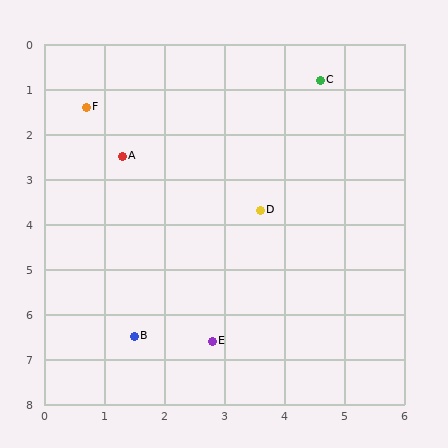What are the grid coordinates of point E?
Point E is at approximately (2.8, 6.6).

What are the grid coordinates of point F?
Point F is at approximately (0.7, 1.4).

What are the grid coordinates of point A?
Point A is at approximately (1.3, 2.5).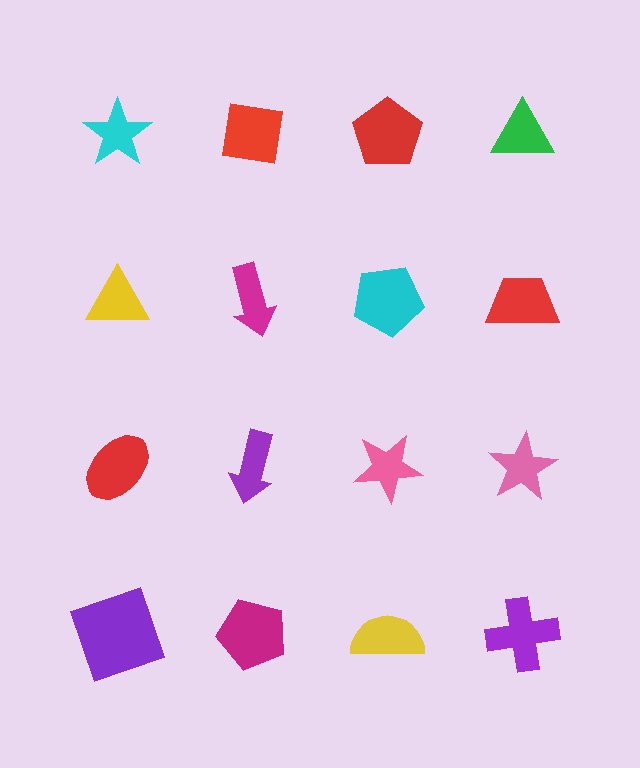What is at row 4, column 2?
A magenta pentagon.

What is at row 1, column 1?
A cyan star.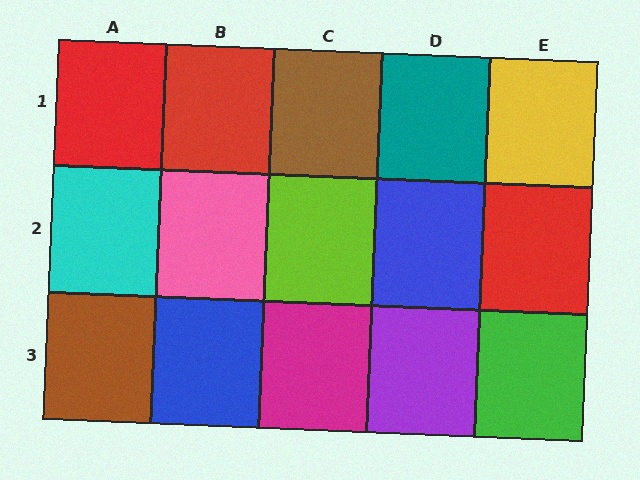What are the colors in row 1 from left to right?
Red, red, brown, teal, yellow.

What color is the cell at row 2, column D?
Blue.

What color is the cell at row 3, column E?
Green.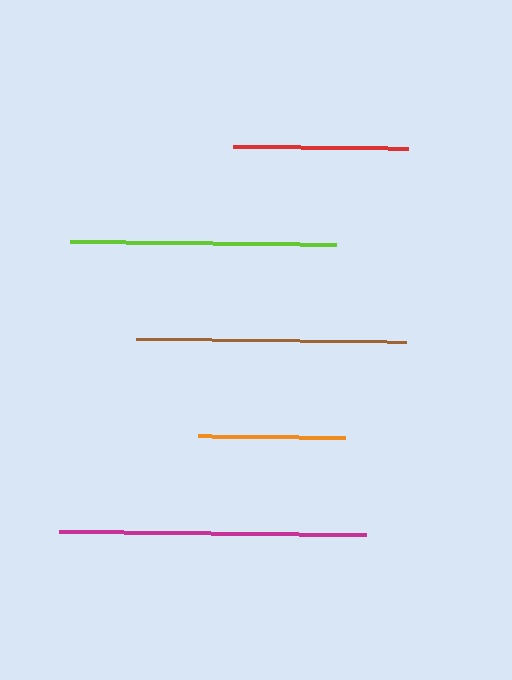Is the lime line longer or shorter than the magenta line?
The magenta line is longer than the lime line.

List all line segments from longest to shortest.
From longest to shortest: magenta, brown, lime, red, orange.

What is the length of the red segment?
The red segment is approximately 174 pixels long.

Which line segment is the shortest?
The orange line is the shortest at approximately 147 pixels.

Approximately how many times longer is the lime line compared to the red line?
The lime line is approximately 1.5 times the length of the red line.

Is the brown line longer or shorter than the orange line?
The brown line is longer than the orange line.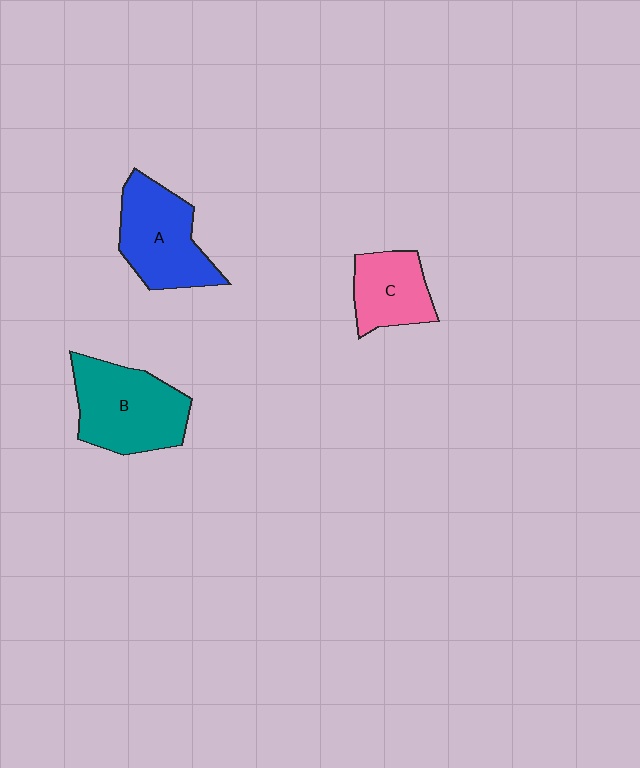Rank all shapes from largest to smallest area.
From largest to smallest: B (teal), A (blue), C (pink).